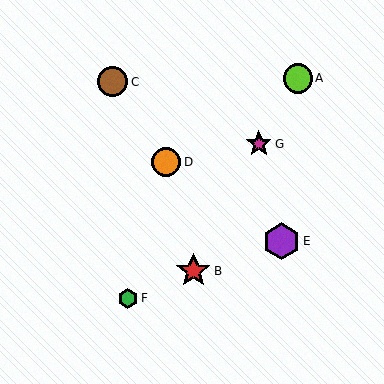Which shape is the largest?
The purple hexagon (labeled E) is the largest.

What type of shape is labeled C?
Shape C is a brown circle.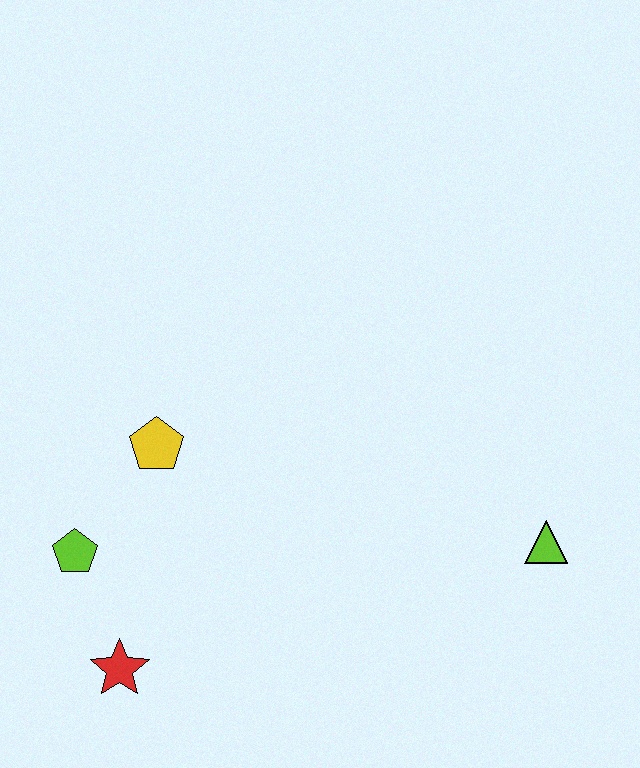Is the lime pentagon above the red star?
Yes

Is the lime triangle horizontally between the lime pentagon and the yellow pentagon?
No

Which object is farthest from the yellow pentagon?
The lime triangle is farthest from the yellow pentagon.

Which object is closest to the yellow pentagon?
The lime pentagon is closest to the yellow pentagon.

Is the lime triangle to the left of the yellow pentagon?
No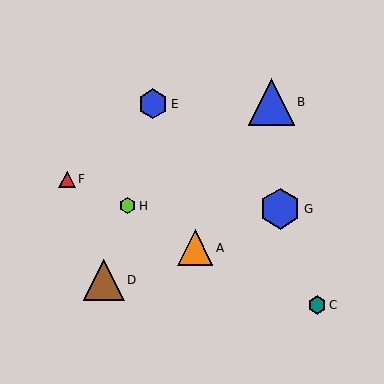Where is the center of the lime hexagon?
The center of the lime hexagon is at (128, 206).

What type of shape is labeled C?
Shape C is a teal hexagon.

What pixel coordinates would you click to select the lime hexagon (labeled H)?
Click at (128, 206) to select the lime hexagon H.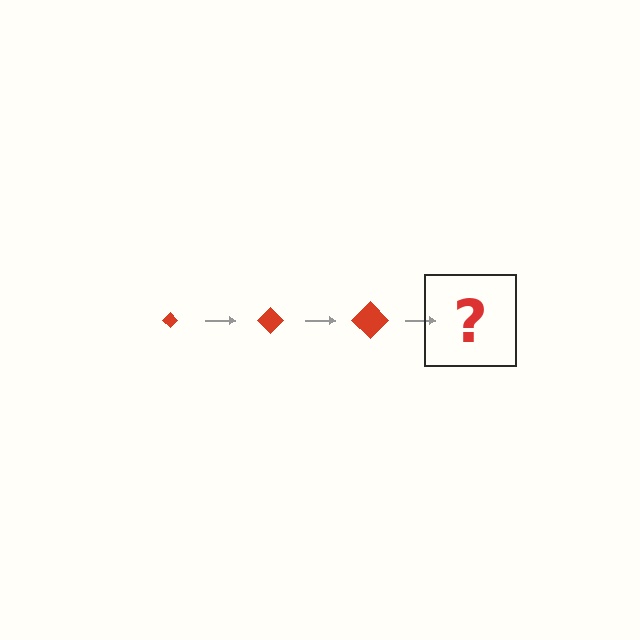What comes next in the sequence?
The next element should be a red diamond, larger than the previous one.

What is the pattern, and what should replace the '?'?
The pattern is that the diamond gets progressively larger each step. The '?' should be a red diamond, larger than the previous one.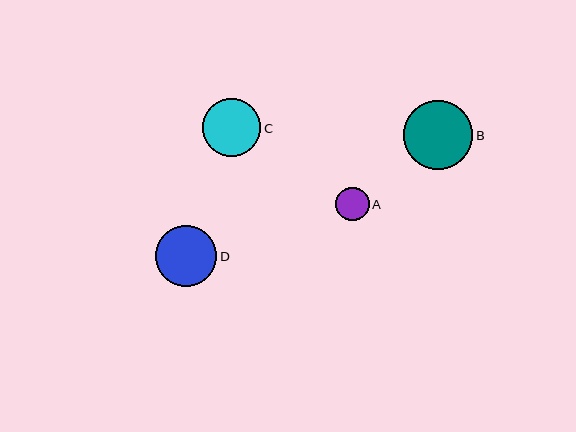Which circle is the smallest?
Circle A is the smallest with a size of approximately 33 pixels.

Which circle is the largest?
Circle B is the largest with a size of approximately 69 pixels.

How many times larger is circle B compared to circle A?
Circle B is approximately 2.1 times the size of circle A.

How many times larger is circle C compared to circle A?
Circle C is approximately 1.7 times the size of circle A.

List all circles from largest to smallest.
From largest to smallest: B, D, C, A.